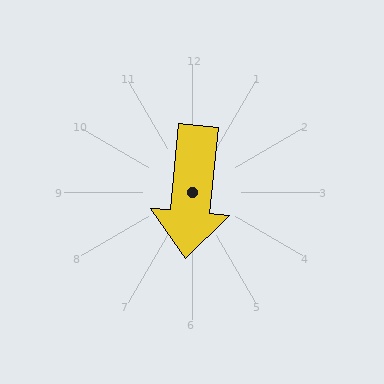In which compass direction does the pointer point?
South.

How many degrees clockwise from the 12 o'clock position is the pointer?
Approximately 186 degrees.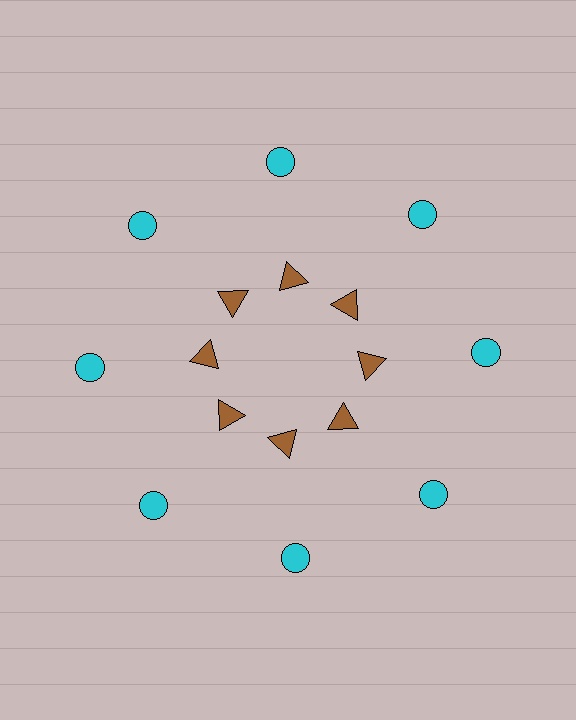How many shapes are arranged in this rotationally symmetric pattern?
There are 16 shapes, arranged in 8 groups of 2.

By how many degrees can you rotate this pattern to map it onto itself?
The pattern maps onto itself every 45 degrees of rotation.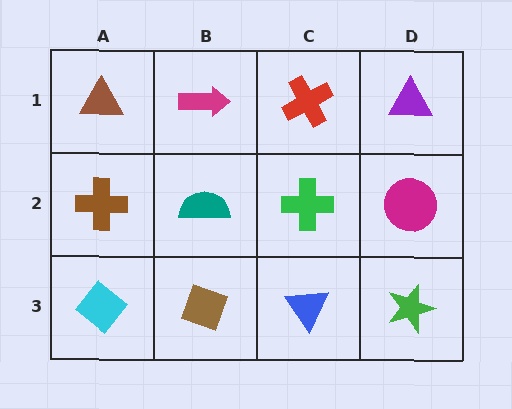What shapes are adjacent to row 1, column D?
A magenta circle (row 2, column D), a red cross (row 1, column C).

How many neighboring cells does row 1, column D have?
2.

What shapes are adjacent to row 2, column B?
A magenta arrow (row 1, column B), a brown diamond (row 3, column B), a brown cross (row 2, column A), a green cross (row 2, column C).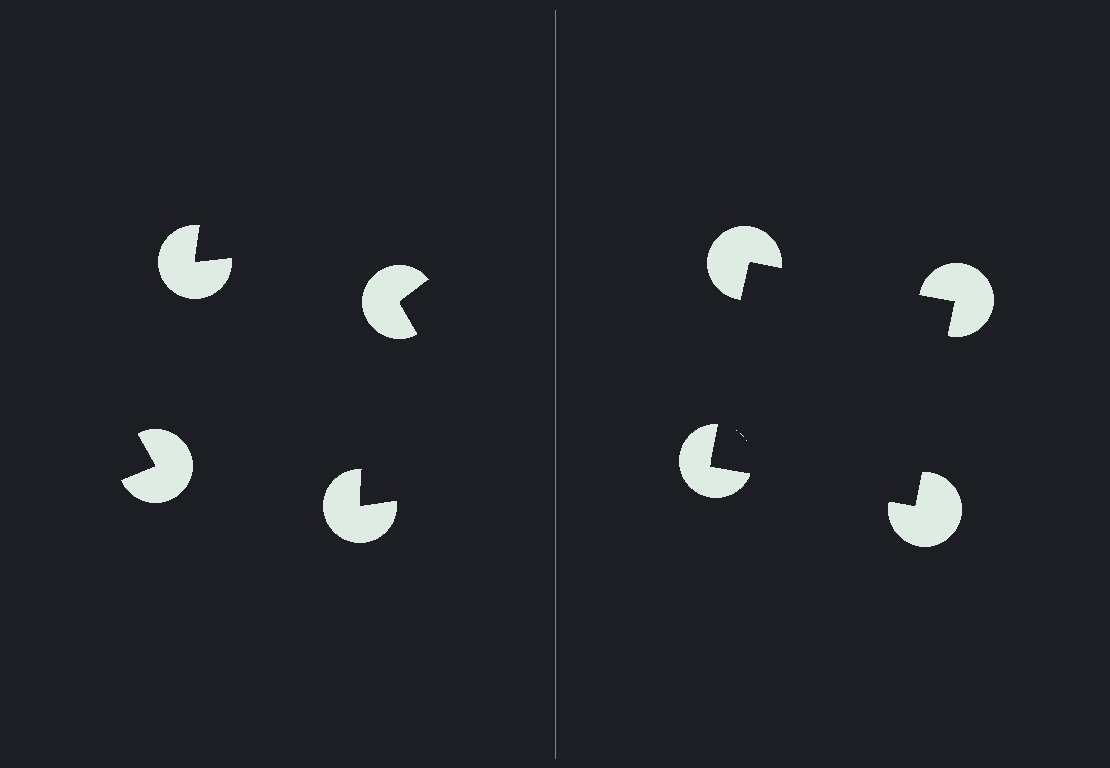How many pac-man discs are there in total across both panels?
8 — 4 on each side.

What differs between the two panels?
The pac-man discs are positioned identically on both sides; only the wedge orientations differ. On the right they align to a square; on the left they are misaligned.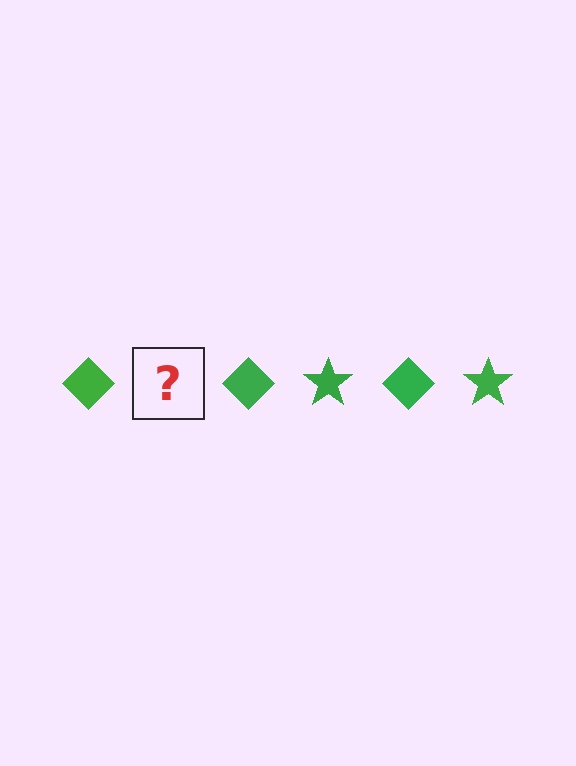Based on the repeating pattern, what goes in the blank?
The blank should be a green star.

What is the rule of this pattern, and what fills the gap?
The rule is that the pattern cycles through diamond, star shapes in green. The gap should be filled with a green star.